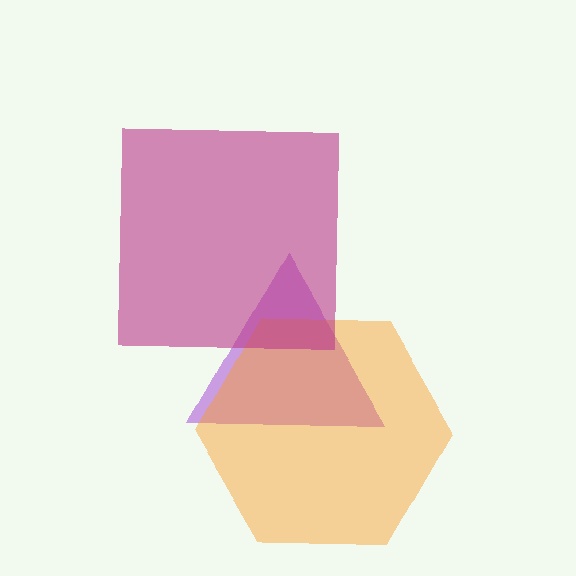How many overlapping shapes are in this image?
There are 3 overlapping shapes in the image.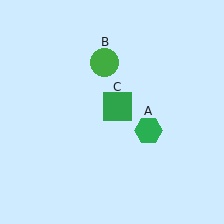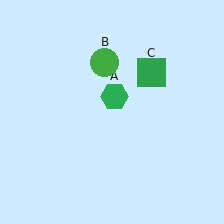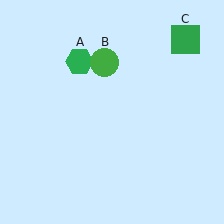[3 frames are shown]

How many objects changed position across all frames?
2 objects changed position: green hexagon (object A), green square (object C).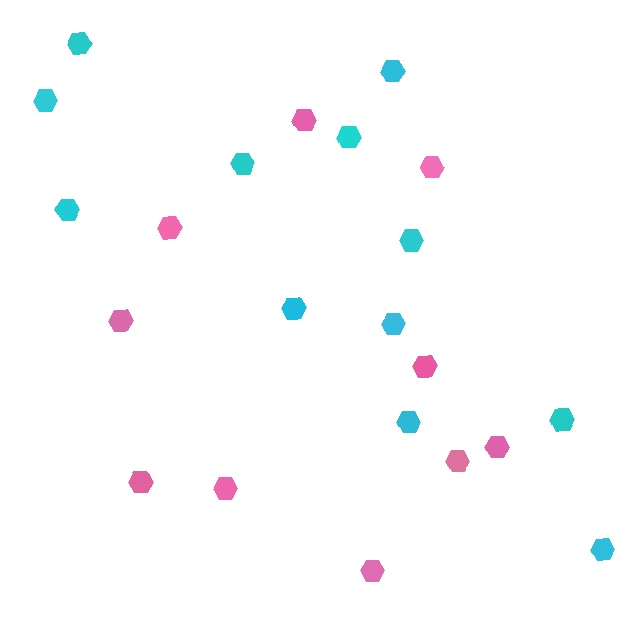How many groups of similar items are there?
There are 2 groups: one group of pink hexagons (10) and one group of cyan hexagons (12).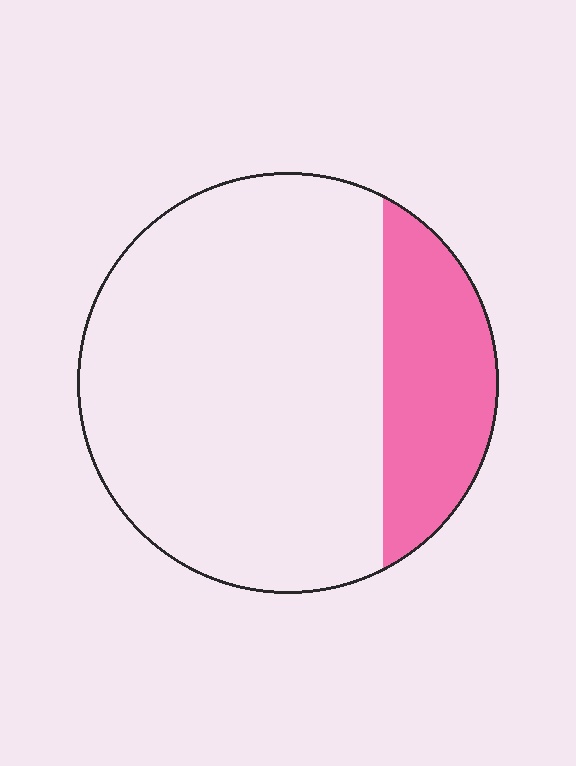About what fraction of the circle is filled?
About one fifth (1/5).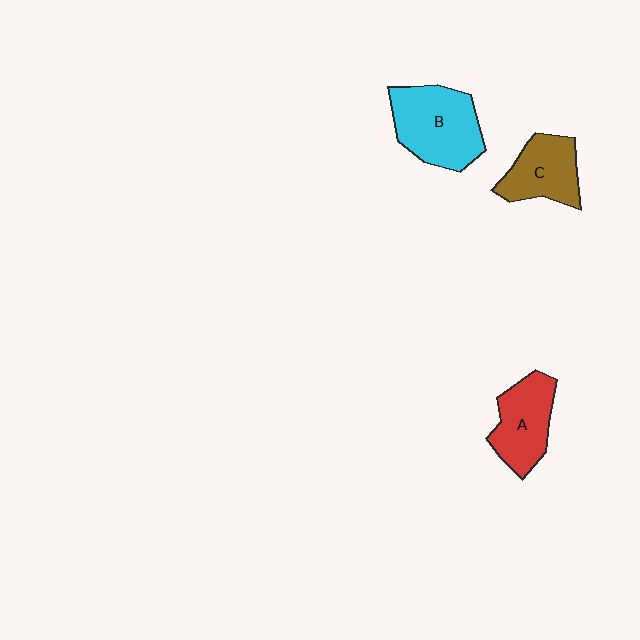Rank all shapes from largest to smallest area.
From largest to smallest: B (cyan), A (red), C (brown).